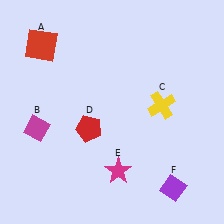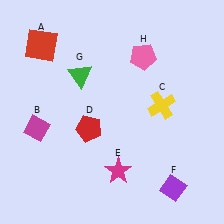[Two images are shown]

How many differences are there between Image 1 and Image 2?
There are 2 differences between the two images.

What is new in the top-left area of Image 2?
A green triangle (G) was added in the top-left area of Image 2.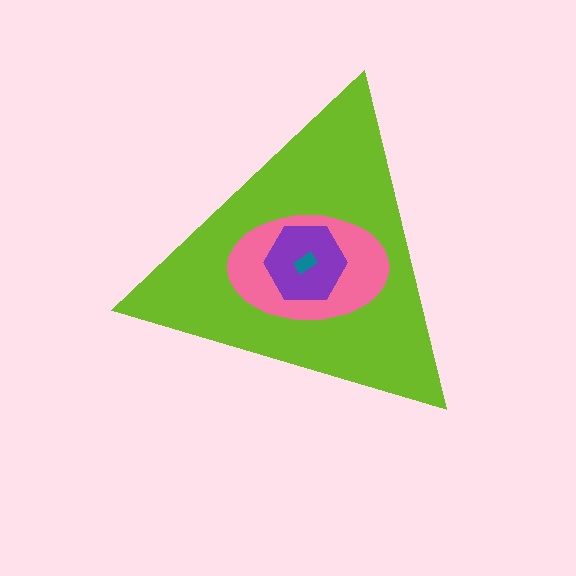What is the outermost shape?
The lime triangle.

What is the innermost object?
The teal rectangle.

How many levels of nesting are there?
4.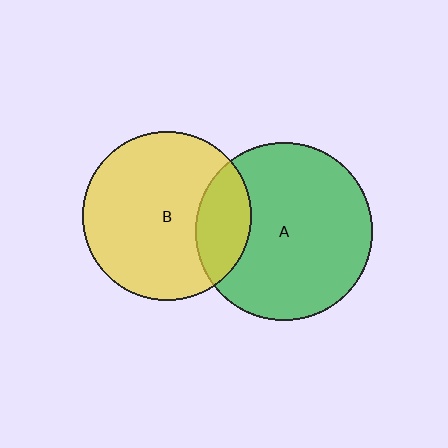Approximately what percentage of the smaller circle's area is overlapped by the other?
Approximately 20%.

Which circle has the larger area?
Circle A (green).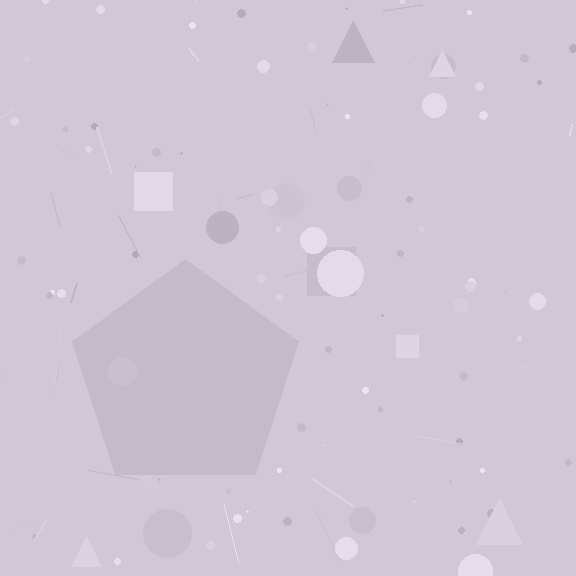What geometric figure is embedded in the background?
A pentagon is embedded in the background.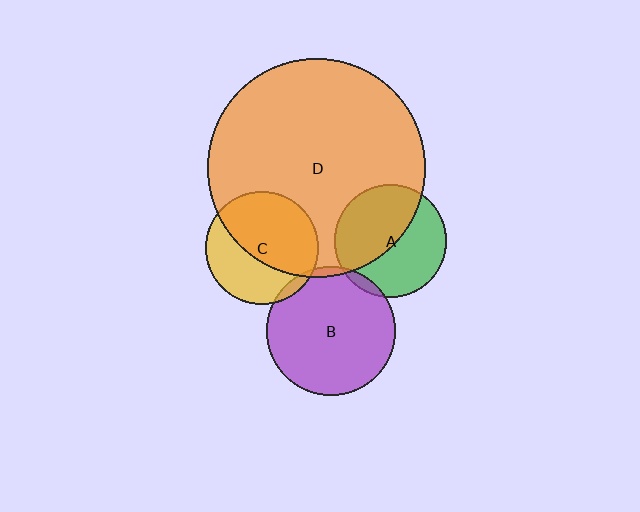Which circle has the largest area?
Circle D (orange).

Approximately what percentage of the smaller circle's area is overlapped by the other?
Approximately 5%.